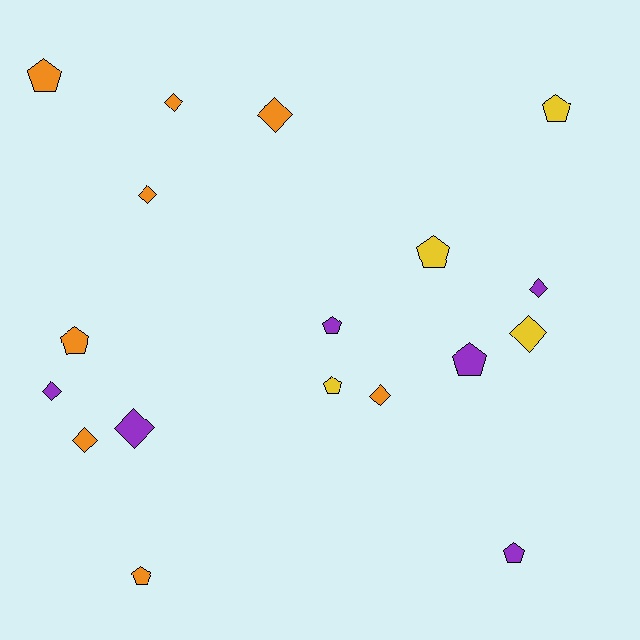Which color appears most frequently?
Orange, with 8 objects.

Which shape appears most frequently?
Diamond, with 9 objects.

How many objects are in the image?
There are 18 objects.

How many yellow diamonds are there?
There is 1 yellow diamond.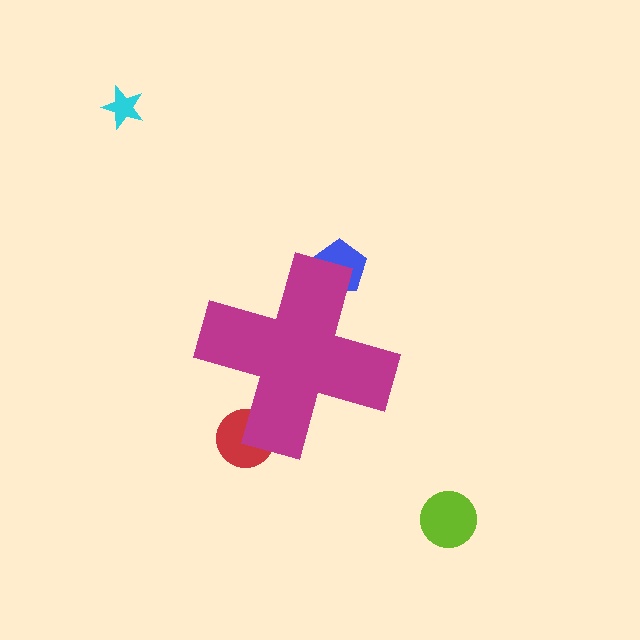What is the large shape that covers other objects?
A magenta cross.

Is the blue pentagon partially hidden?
Yes, the blue pentagon is partially hidden behind the magenta cross.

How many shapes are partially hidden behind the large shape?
2 shapes are partially hidden.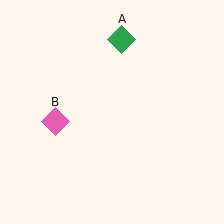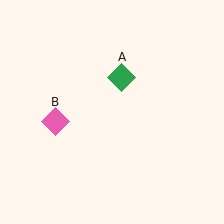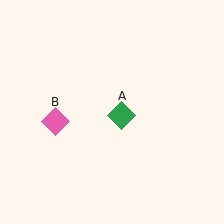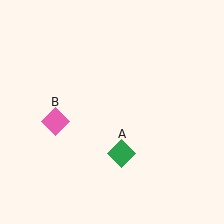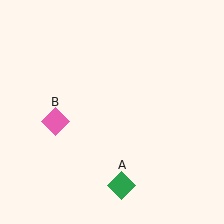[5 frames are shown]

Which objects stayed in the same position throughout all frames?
Pink diamond (object B) remained stationary.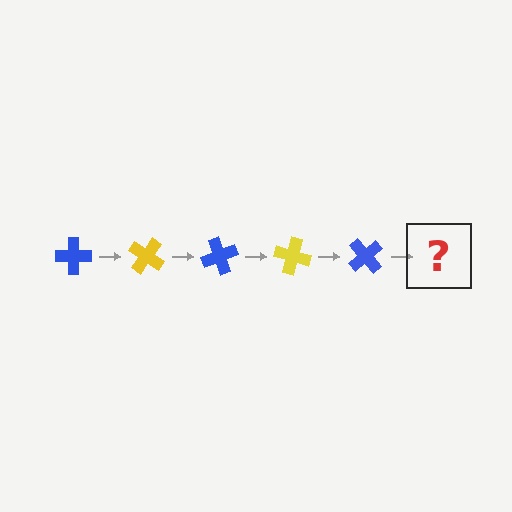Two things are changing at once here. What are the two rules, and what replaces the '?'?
The two rules are that it rotates 35 degrees each step and the color cycles through blue and yellow. The '?' should be a yellow cross, rotated 175 degrees from the start.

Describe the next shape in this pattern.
It should be a yellow cross, rotated 175 degrees from the start.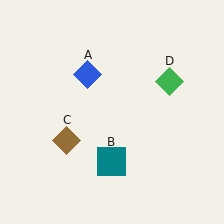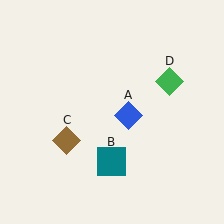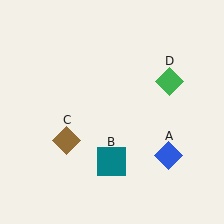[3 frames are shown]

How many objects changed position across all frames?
1 object changed position: blue diamond (object A).